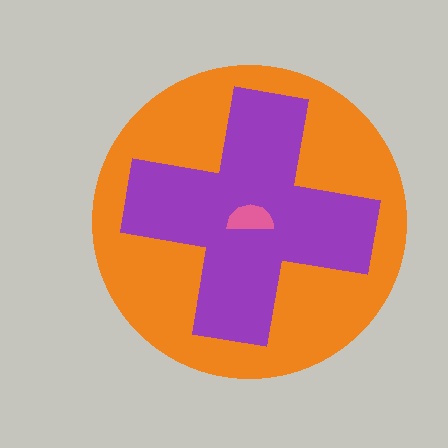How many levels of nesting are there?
3.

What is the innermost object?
The pink semicircle.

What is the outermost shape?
The orange circle.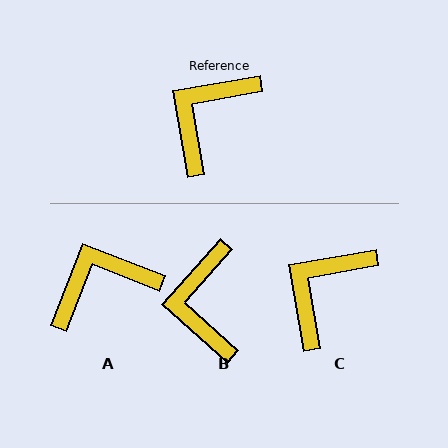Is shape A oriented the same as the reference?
No, it is off by about 31 degrees.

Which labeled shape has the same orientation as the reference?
C.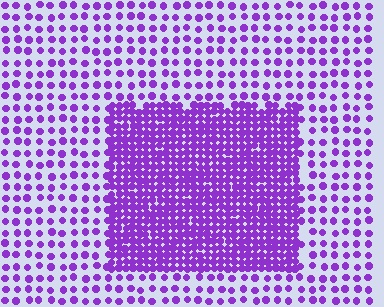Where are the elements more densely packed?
The elements are more densely packed inside the rectangle boundary.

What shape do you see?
I see a rectangle.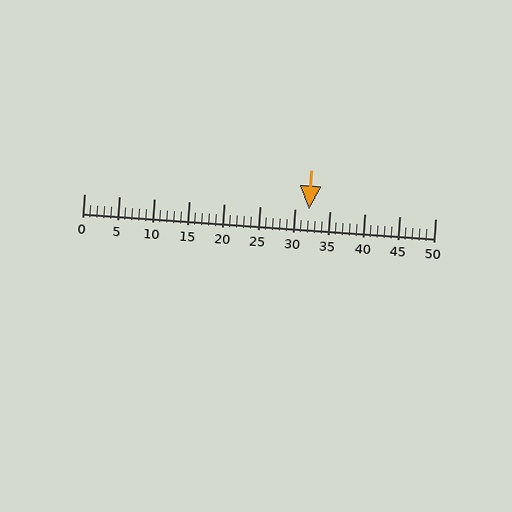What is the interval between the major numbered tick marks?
The major tick marks are spaced 5 units apart.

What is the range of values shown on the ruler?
The ruler shows values from 0 to 50.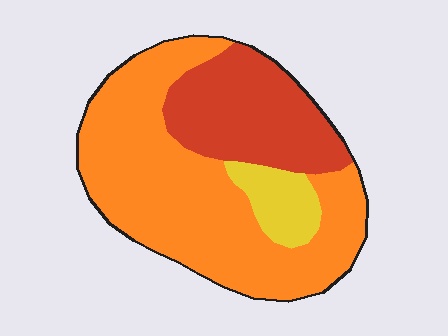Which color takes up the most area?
Orange, at roughly 60%.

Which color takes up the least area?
Yellow, at roughly 10%.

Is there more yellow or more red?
Red.